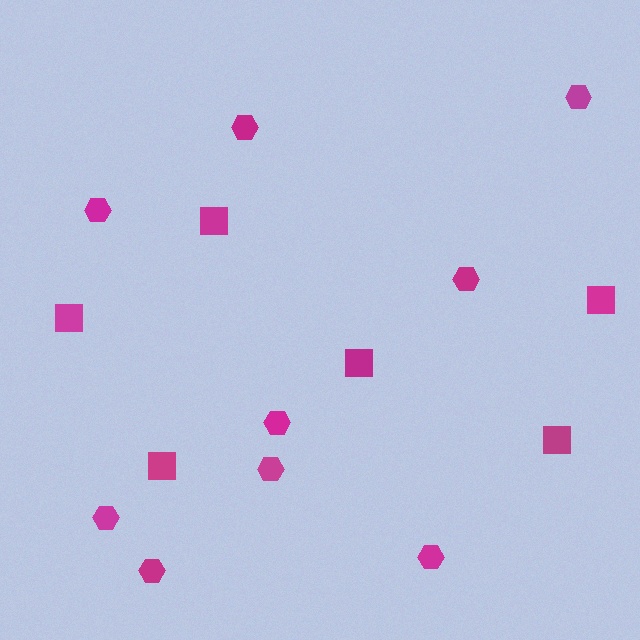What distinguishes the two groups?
There are 2 groups: one group of hexagons (9) and one group of squares (6).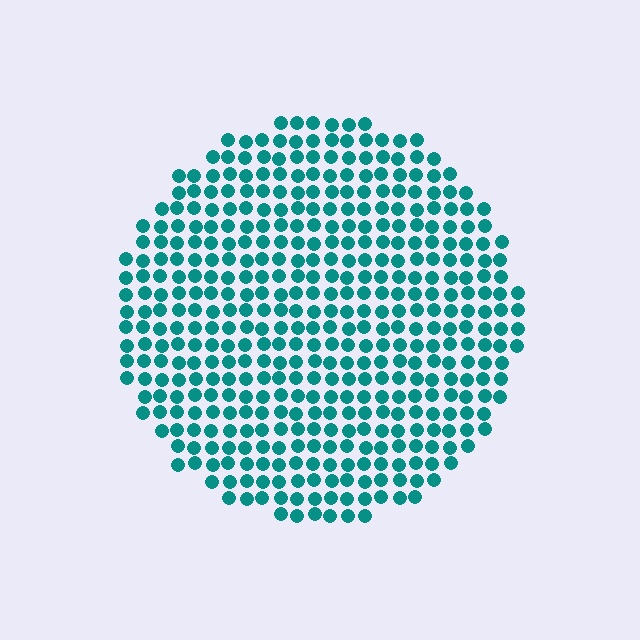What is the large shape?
The large shape is a circle.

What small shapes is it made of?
It is made of small circles.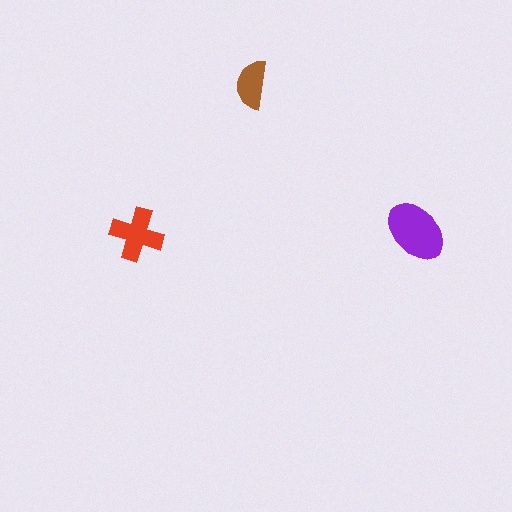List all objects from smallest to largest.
The brown semicircle, the red cross, the purple ellipse.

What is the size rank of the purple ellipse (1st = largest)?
1st.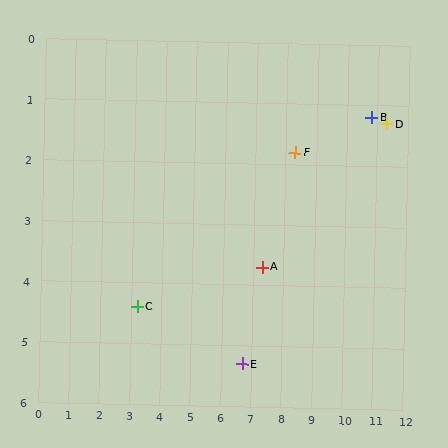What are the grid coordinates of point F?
Point F is at approximately (8.3, 1.8).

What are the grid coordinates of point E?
Point E is at approximately (6.7, 5.3).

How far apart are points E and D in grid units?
Points E and D are about 6.1 grid units apart.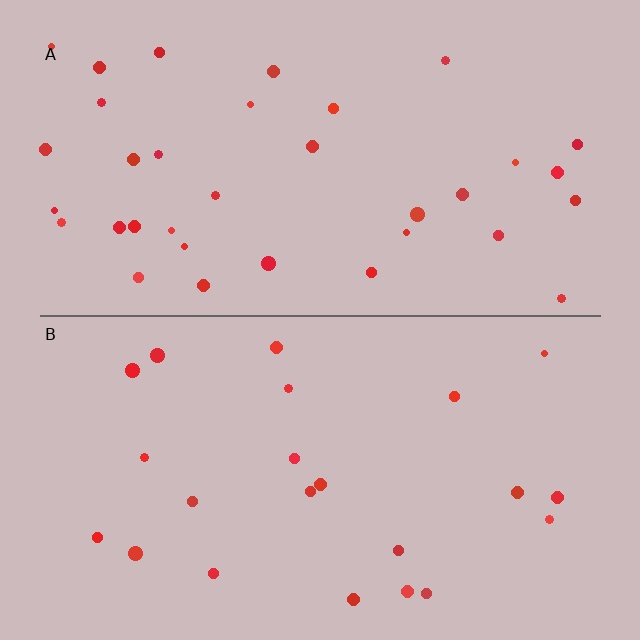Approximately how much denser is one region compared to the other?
Approximately 1.6× — region A over region B.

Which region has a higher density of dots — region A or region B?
A (the top).